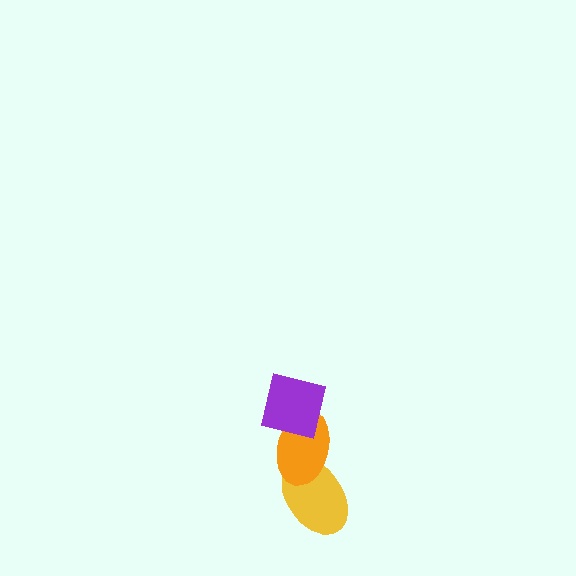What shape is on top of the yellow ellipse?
The orange ellipse is on top of the yellow ellipse.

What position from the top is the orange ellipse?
The orange ellipse is 2nd from the top.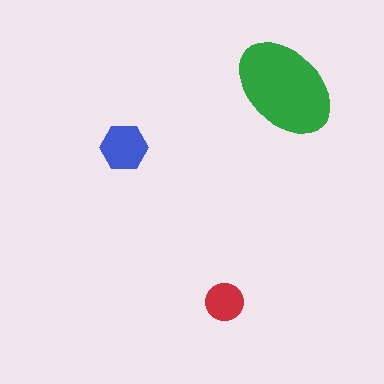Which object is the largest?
The green ellipse.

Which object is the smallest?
The red circle.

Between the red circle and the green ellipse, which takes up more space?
The green ellipse.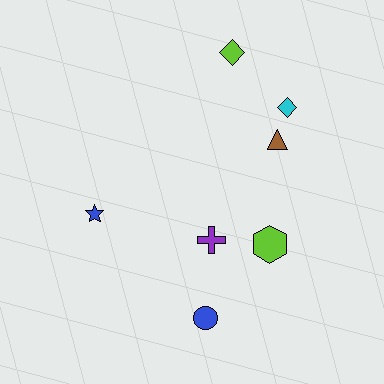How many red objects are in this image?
There are no red objects.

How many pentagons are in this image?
There are no pentagons.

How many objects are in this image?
There are 7 objects.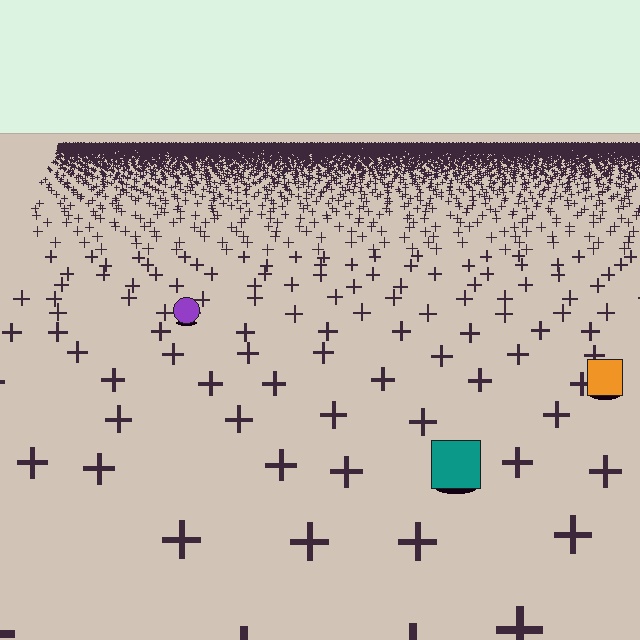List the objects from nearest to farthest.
From nearest to farthest: the teal square, the orange square, the purple circle.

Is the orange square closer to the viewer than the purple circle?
Yes. The orange square is closer — you can tell from the texture gradient: the ground texture is coarser near it.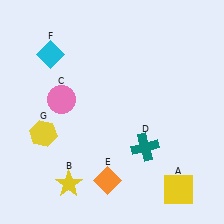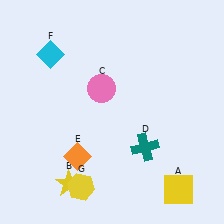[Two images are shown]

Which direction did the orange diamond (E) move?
The orange diamond (E) moved left.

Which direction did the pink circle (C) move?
The pink circle (C) moved right.